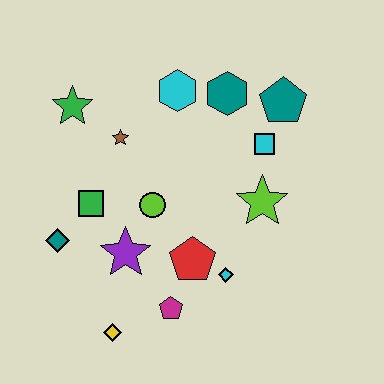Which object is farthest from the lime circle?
The teal pentagon is farthest from the lime circle.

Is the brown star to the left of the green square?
No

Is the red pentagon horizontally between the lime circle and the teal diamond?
No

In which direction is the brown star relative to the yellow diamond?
The brown star is above the yellow diamond.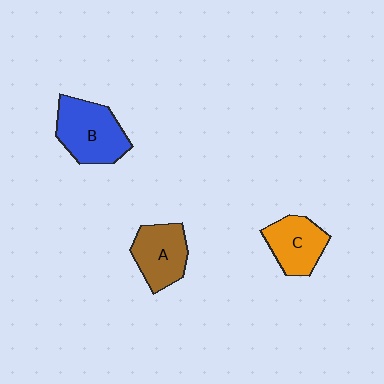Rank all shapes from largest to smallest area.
From largest to smallest: B (blue), A (brown), C (orange).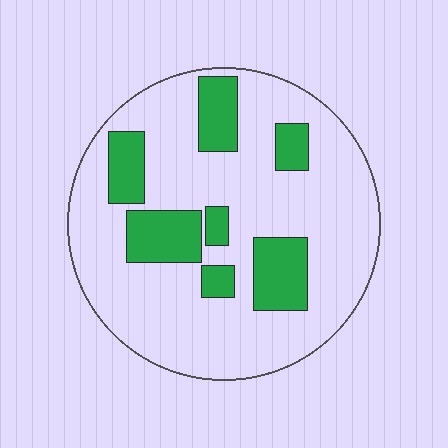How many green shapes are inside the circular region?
7.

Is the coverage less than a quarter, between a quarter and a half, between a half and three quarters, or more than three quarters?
Less than a quarter.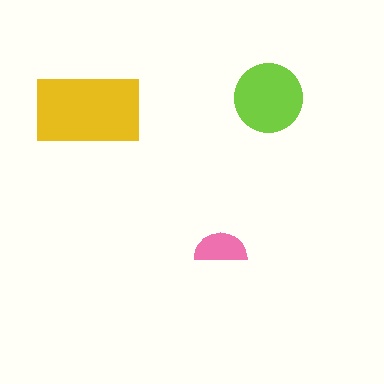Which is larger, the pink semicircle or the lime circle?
The lime circle.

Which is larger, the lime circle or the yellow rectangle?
The yellow rectangle.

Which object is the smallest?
The pink semicircle.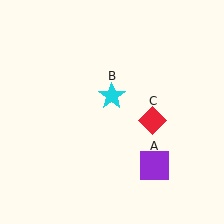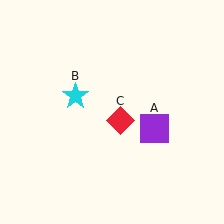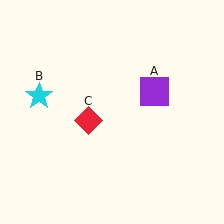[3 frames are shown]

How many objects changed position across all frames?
3 objects changed position: purple square (object A), cyan star (object B), red diamond (object C).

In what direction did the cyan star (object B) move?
The cyan star (object B) moved left.